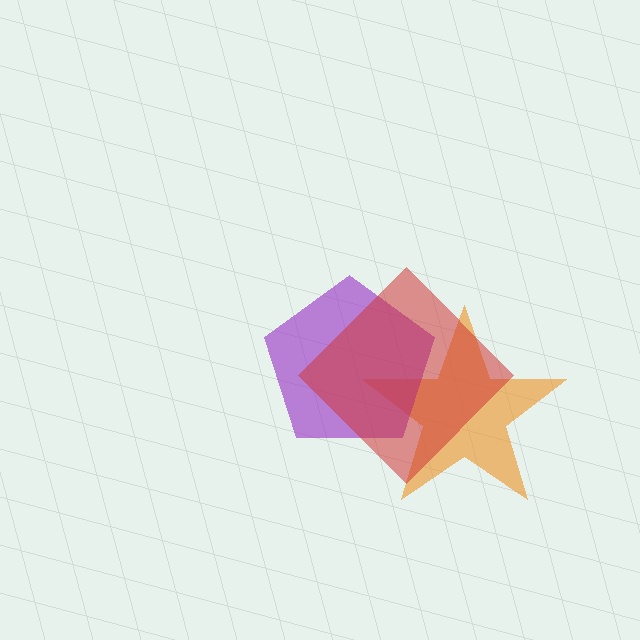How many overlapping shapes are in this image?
There are 3 overlapping shapes in the image.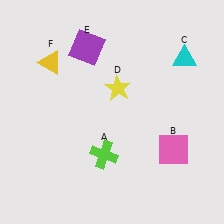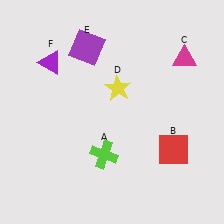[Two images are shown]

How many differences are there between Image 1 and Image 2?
There are 3 differences between the two images.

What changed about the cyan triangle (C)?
In Image 1, C is cyan. In Image 2, it changed to magenta.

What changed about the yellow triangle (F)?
In Image 1, F is yellow. In Image 2, it changed to purple.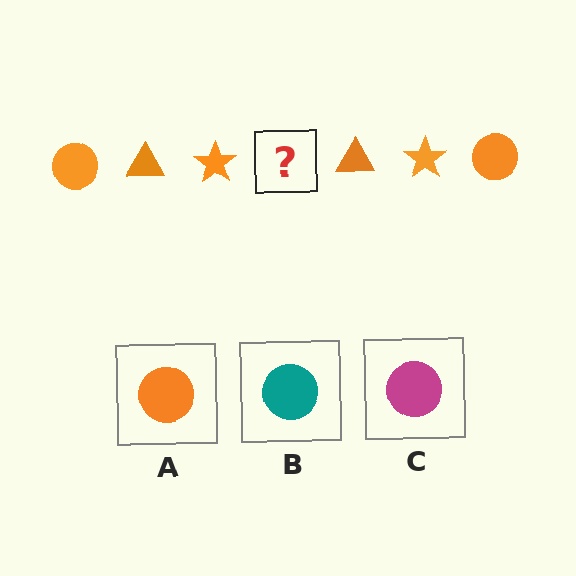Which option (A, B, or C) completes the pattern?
A.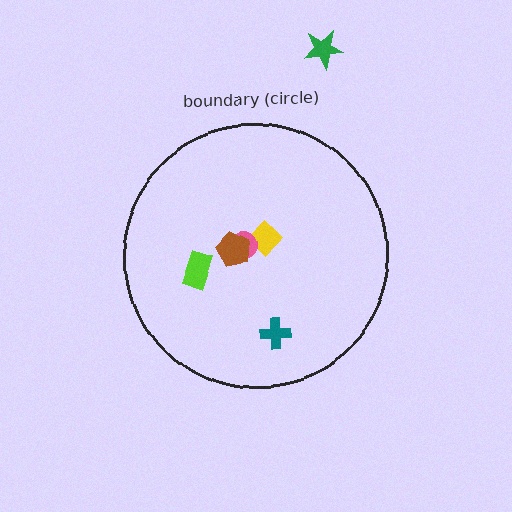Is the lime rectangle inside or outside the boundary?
Inside.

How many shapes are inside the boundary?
5 inside, 1 outside.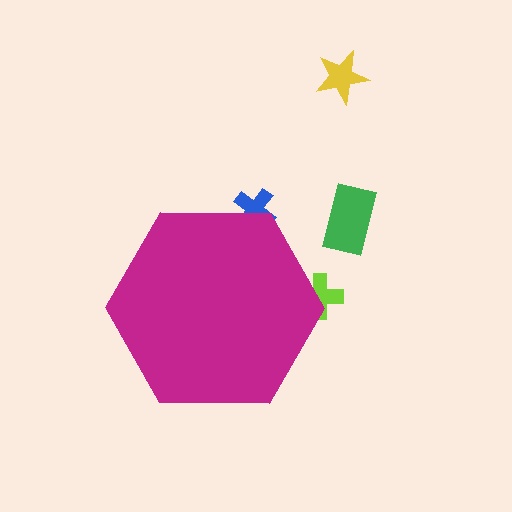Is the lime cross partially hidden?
Yes, the lime cross is partially hidden behind the magenta hexagon.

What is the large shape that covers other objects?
A magenta hexagon.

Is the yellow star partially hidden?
No, the yellow star is fully visible.